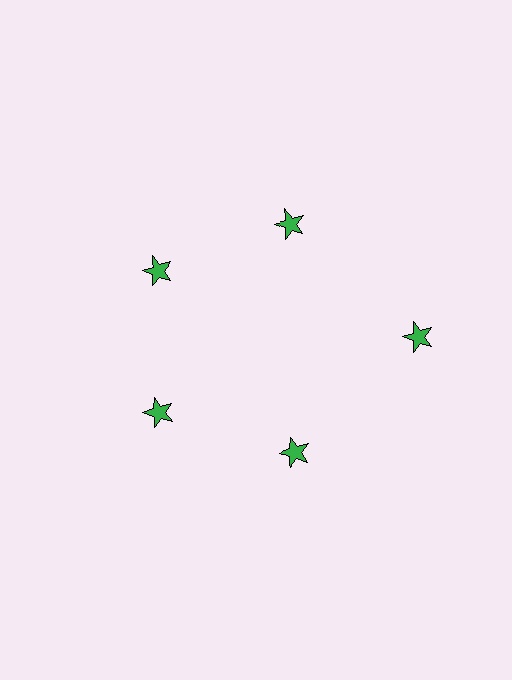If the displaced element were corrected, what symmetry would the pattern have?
It would have 5-fold rotational symmetry — the pattern would map onto itself every 72 degrees.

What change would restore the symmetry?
The symmetry would be restored by moving it inward, back onto the ring so that all 5 stars sit at equal angles and equal distance from the center.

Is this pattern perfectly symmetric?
No. The 5 green stars are arranged in a ring, but one element near the 3 o'clock position is pushed outward from the center, breaking the 5-fold rotational symmetry.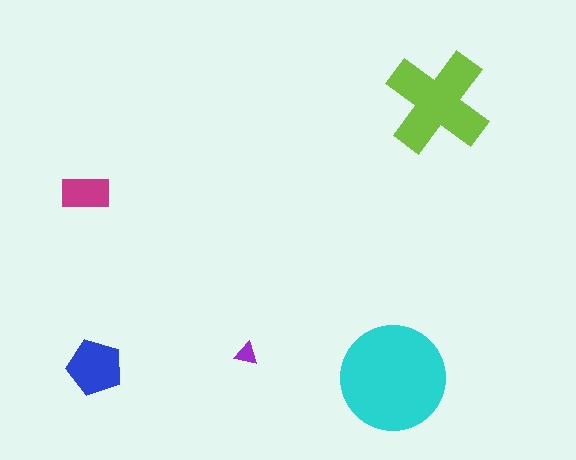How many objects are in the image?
There are 5 objects in the image.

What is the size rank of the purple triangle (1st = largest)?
5th.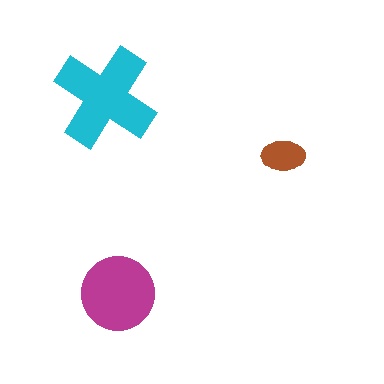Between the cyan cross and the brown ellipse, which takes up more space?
The cyan cross.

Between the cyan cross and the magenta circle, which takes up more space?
The cyan cross.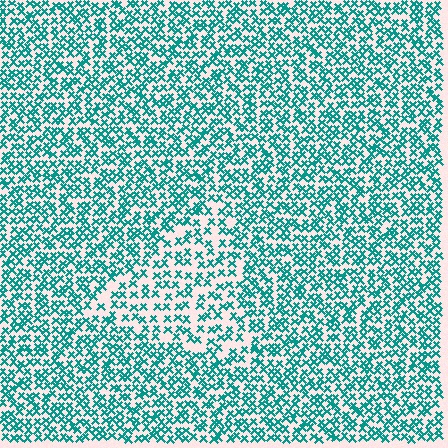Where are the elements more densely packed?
The elements are more densely packed outside the triangle boundary.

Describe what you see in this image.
The image contains small teal elements arranged at two different densities. A triangle-shaped region is visible where the elements are less densely packed than the surrounding area.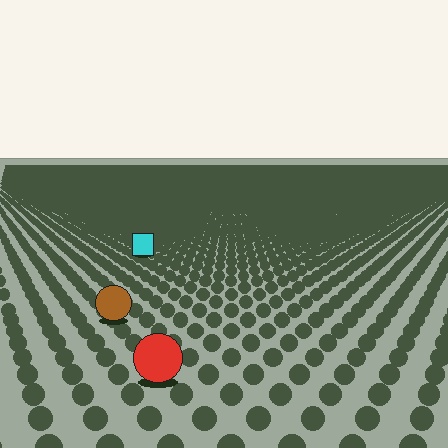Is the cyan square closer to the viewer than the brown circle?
No. The brown circle is closer — you can tell from the texture gradient: the ground texture is coarser near it.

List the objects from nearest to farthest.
From nearest to farthest: the red circle, the brown circle, the cyan square.